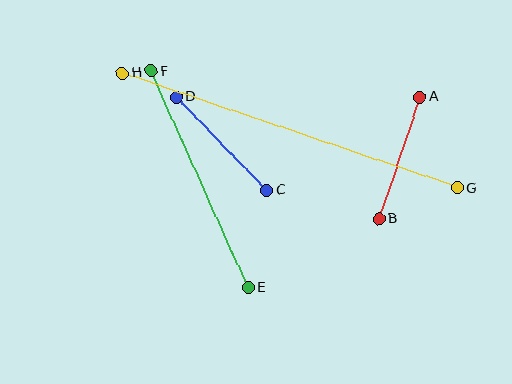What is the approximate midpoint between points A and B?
The midpoint is at approximately (399, 158) pixels.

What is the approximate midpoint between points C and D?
The midpoint is at approximately (221, 143) pixels.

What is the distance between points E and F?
The distance is approximately 237 pixels.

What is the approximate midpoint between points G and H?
The midpoint is at approximately (290, 130) pixels.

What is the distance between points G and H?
The distance is approximately 354 pixels.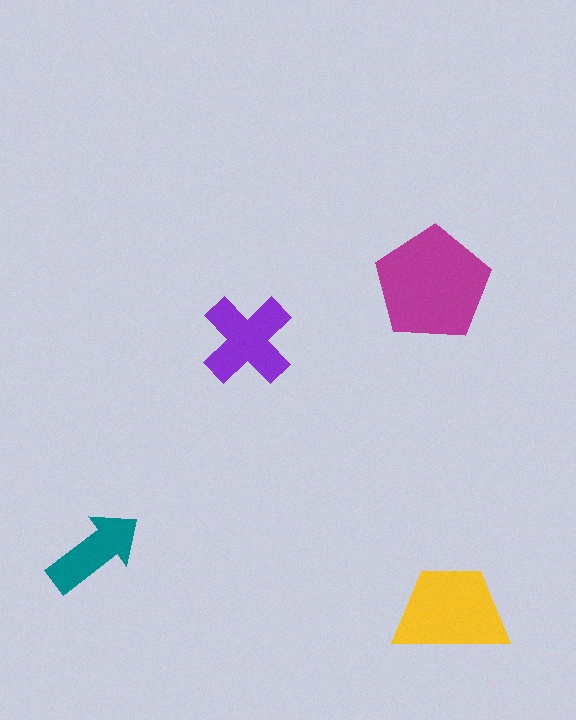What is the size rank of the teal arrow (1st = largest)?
4th.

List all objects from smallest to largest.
The teal arrow, the purple cross, the yellow trapezoid, the magenta pentagon.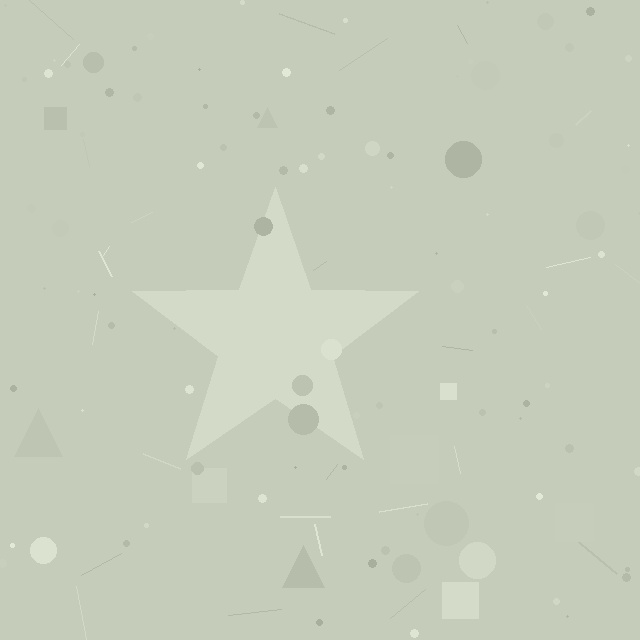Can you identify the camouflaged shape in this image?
The camouflaged shape is a star.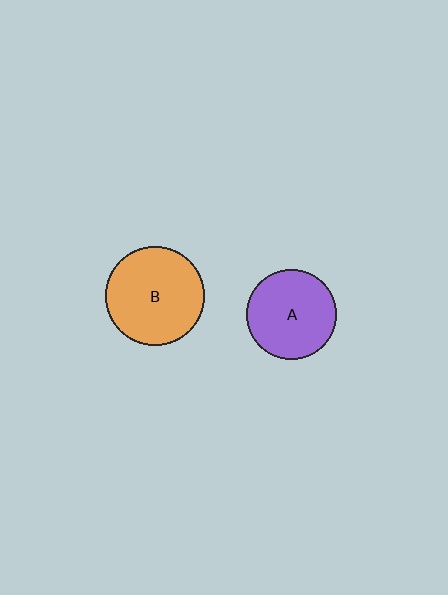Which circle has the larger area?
Circle B (orange).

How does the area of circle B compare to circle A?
Approximately 1.2 times.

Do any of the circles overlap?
No, none of the circles overlap.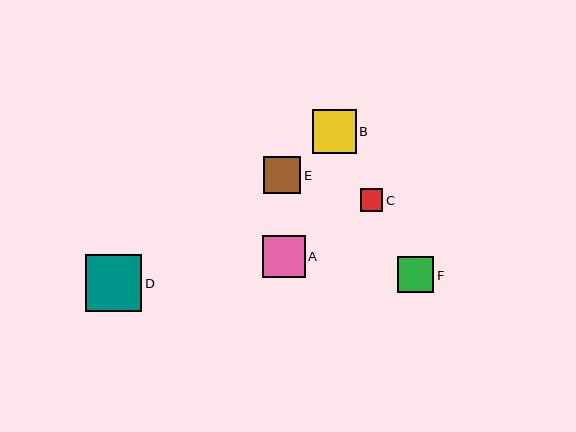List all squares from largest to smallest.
From largest to smallest: D, B, A, E, F, C.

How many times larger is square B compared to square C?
Square B is approximately 1.9 times the size of square C.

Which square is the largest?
Square D is the largest with a size of approximately 56 pixels.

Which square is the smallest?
Square C is the smallest with a size of approximately 23 pixels.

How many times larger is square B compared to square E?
Square B is approximately 1.2 times the size of square E.